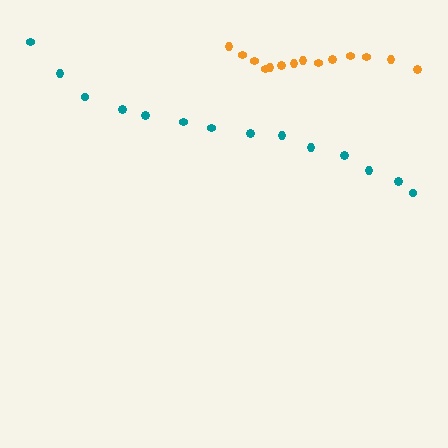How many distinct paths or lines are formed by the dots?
There are 2 distinct paths.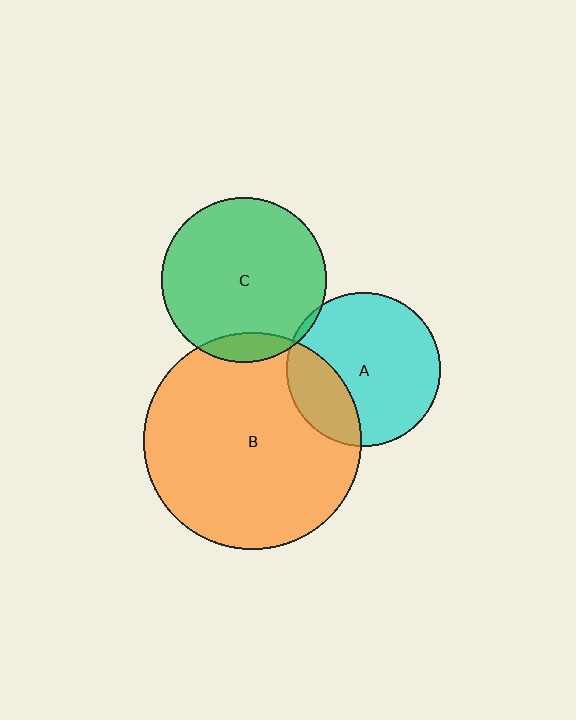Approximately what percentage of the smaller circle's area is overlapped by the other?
Approximately 5%.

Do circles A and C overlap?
Yes.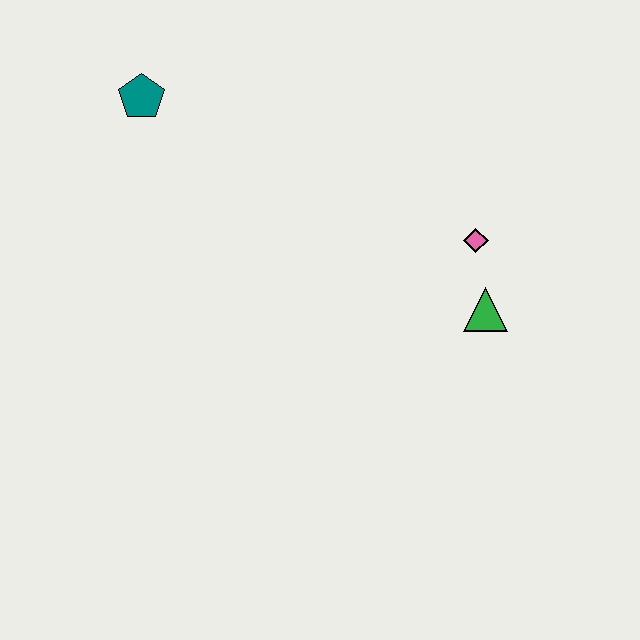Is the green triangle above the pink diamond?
No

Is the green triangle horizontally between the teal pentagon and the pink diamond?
No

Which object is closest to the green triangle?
The pink diamond is closest to the green triangle.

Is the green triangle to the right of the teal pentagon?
Yes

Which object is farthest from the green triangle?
The teal pentagon is farthest from the green triangle.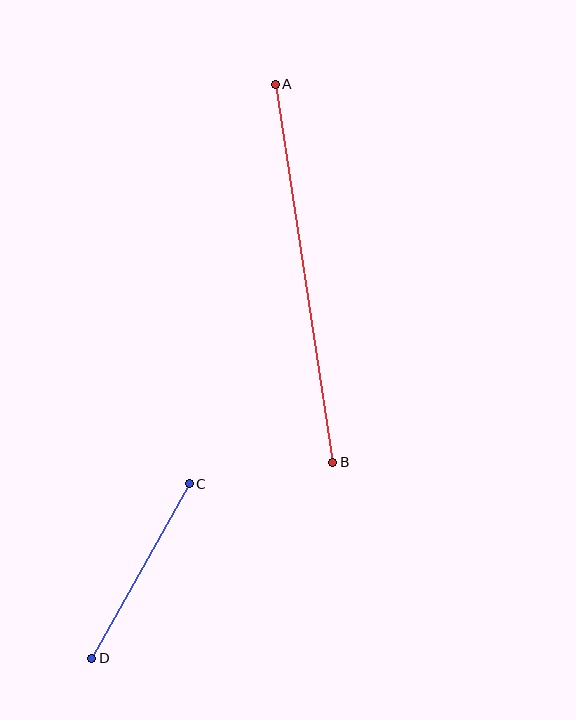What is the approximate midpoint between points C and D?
The midpoint is at approximately (141, 571) pixels.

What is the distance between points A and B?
The distance is approximately 383 pixels.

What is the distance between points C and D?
The distance is approximately 200 pixels.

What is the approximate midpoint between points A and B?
The midpoint is at approximately (304, 273) pixels.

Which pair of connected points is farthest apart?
Points A and B are farthest apart.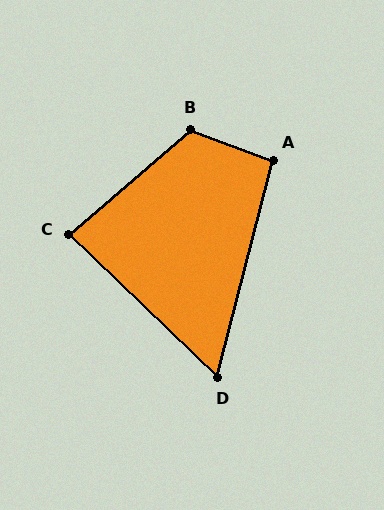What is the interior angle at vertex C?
Approximately 85 degrees (acute).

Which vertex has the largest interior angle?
B, at approximately 119 degrees.